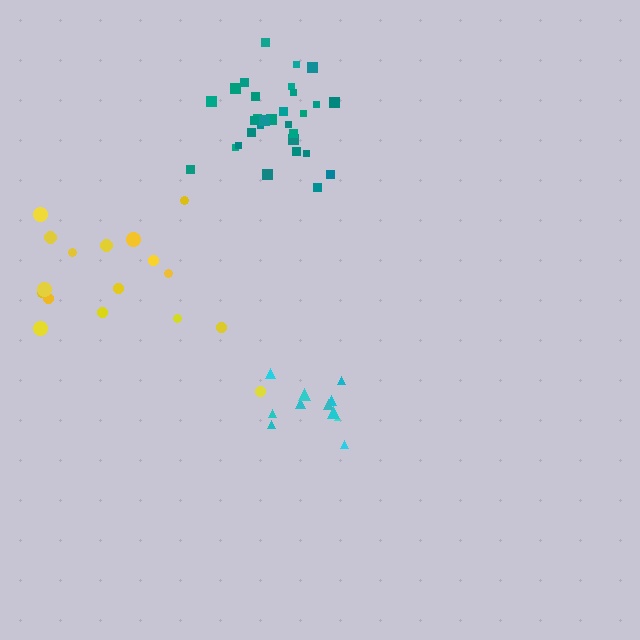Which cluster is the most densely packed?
Cyan.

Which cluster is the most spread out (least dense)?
Yellow.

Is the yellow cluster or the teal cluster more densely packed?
Teal.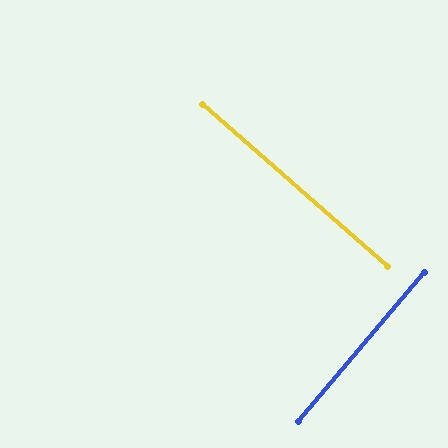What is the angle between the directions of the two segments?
Approximately 89 degrees.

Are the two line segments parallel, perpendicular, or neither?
Perpendicular — they meet at approximately 89°.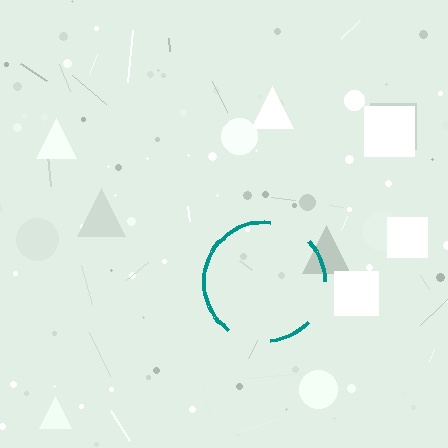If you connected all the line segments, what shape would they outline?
They would outline a circle.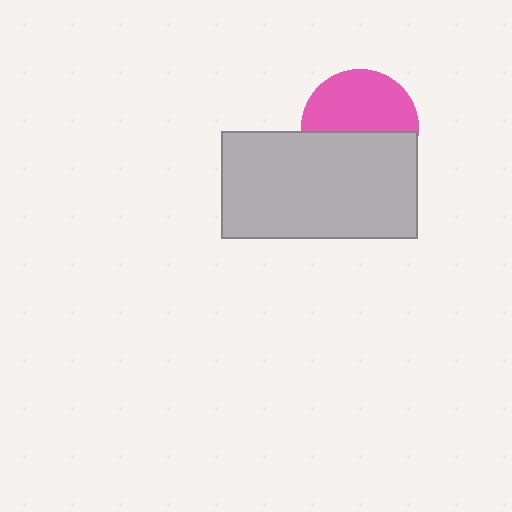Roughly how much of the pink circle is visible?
About half of it is visible (roughly 54%).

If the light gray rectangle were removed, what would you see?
You would see the complete pink circle.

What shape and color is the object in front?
The object in front is a light gray rectangle.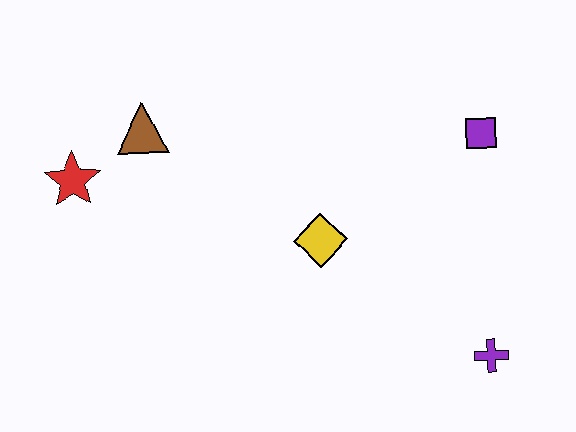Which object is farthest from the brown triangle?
The purple cross is farthest from the brown triangle.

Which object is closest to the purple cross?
The yellow diamond is closest to the purple cross.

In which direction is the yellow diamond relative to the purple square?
The yellow diamond is to the left of the purple square.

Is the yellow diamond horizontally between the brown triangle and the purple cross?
Yes